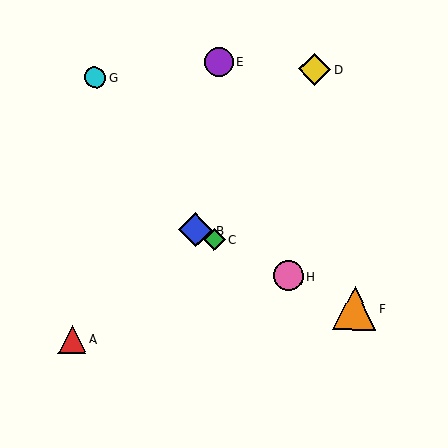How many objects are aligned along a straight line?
4 objects (B, C, F, H) are aligned along a straight line.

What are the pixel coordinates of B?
Object B is at (196, 230).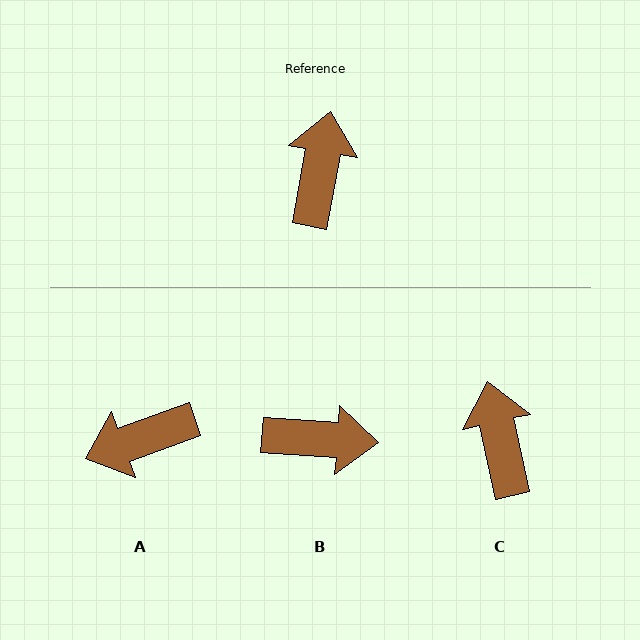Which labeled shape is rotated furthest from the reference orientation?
A, about 120 degrees away.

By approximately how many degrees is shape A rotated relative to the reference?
Approximately 120 degrees counter-clockwise.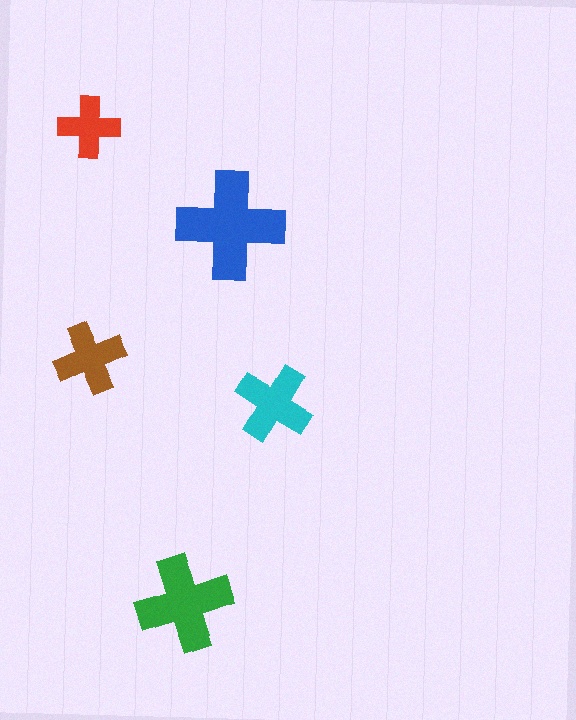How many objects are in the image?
There are 5 objects in the image.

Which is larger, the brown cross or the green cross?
The green one.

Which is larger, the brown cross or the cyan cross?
The cyan one.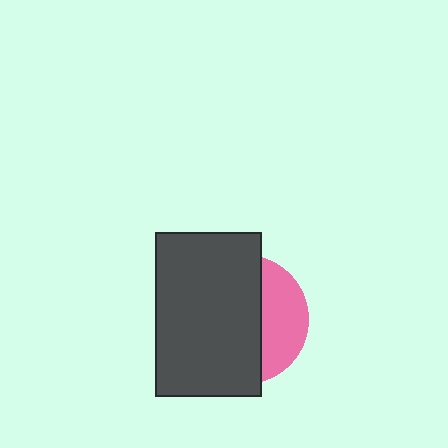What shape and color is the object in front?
The object in front is a dark gray rectangle.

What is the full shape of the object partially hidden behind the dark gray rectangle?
The partially hidden object is a pink circle.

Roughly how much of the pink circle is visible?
A small part of it is visible (roughly 34%).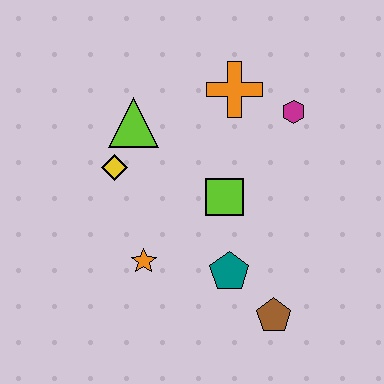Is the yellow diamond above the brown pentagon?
Yes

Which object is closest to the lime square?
The teal pentagon is closest to the lime square.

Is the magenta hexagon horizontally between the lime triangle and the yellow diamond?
No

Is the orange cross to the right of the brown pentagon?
No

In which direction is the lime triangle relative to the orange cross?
The lime triangle is to the left of the orange cross.